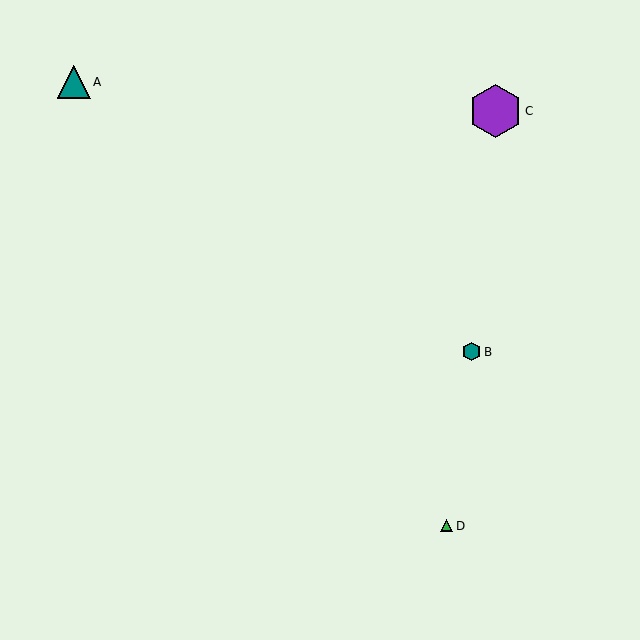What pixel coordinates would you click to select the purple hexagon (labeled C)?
Click at (496, 111) to select the purple hexagon C.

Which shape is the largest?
The purple hexagon (labeled C) is the largest.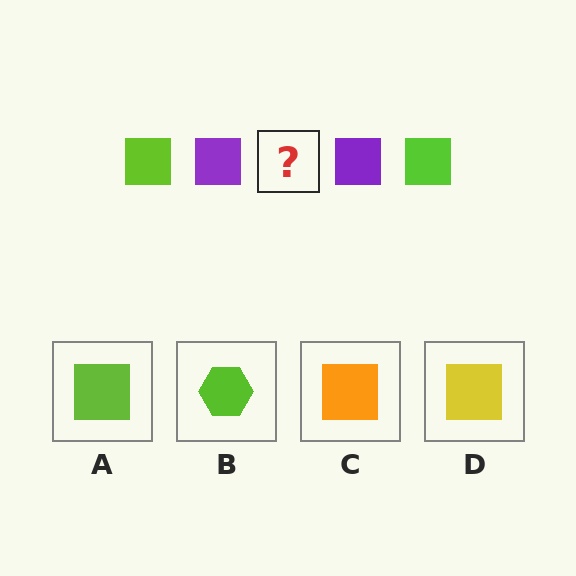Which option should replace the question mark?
Option A.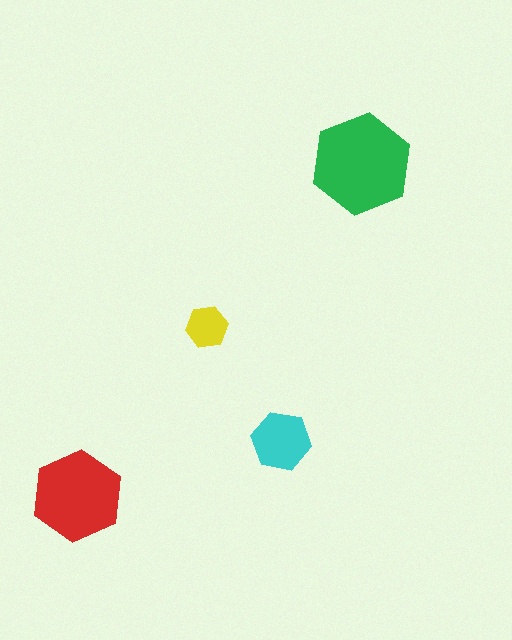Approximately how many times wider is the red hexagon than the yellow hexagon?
About 2 times wider.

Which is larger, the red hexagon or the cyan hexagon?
The red one.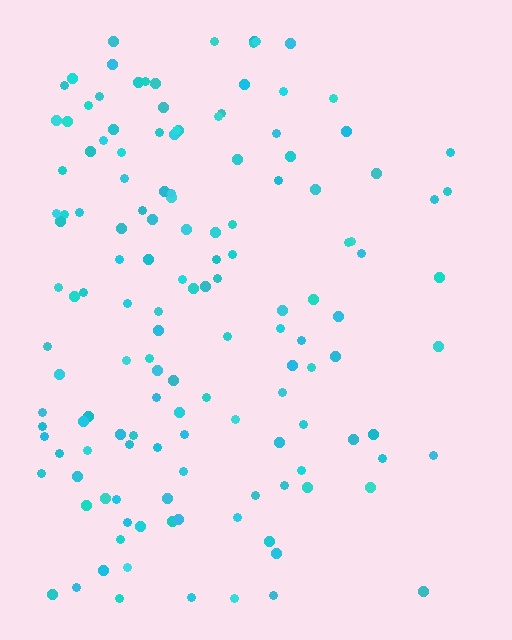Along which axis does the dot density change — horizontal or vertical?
Horizontal.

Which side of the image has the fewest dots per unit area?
The right.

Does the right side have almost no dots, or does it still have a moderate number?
Still a moderate number, just noticeably fewer than the left.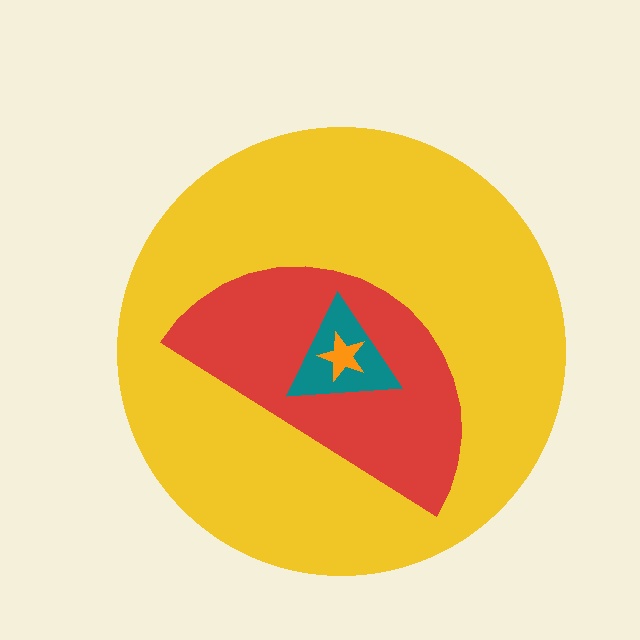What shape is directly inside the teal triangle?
The orange star.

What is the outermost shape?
The yellow circle.